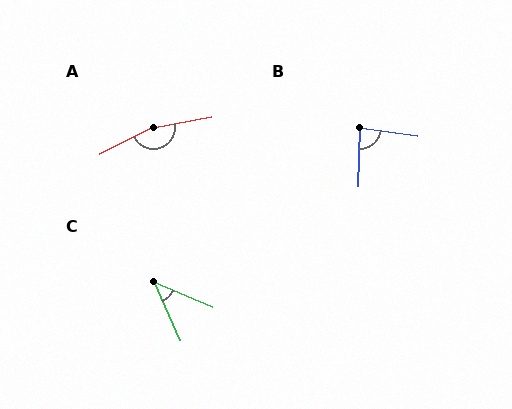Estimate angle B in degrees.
Approximately 83 degrees.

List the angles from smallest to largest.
C (43°), B (83°), A (164°).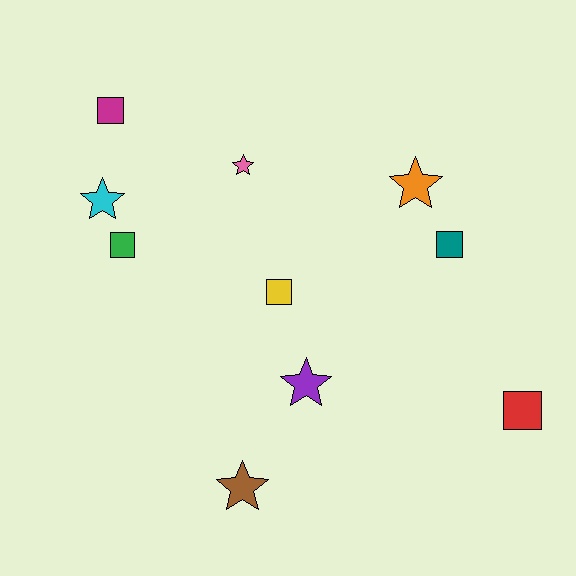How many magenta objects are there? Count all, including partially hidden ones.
There is 1 magenta object.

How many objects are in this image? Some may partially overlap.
There are 10 objects.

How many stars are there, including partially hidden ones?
There are 5 stars.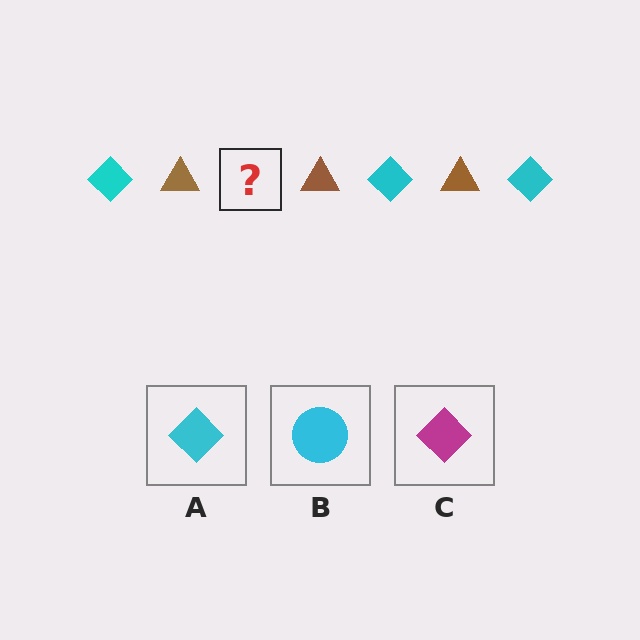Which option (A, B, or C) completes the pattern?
A.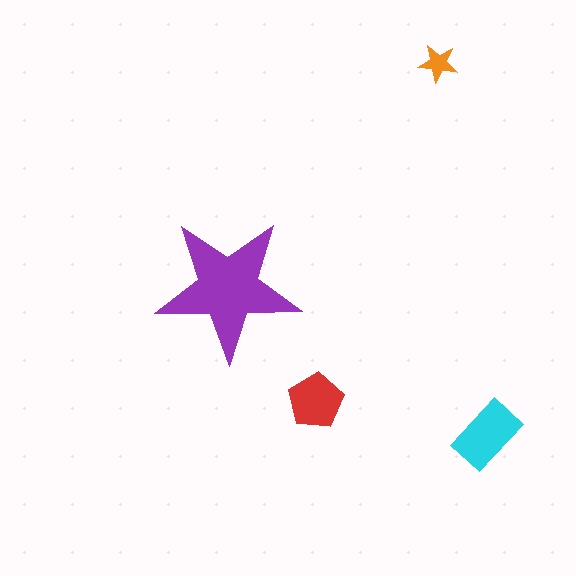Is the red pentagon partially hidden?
No, the red pentagon is fully visible.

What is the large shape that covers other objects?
A purple star.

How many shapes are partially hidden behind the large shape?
0 shapes are partially hidden.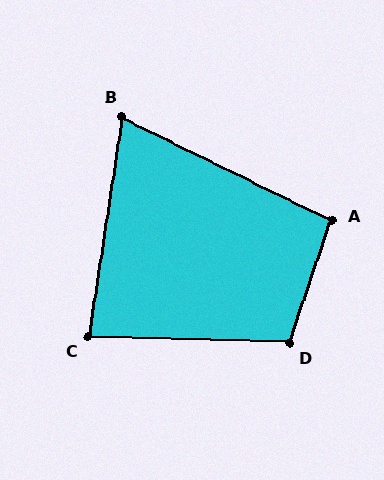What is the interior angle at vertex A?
Approximately 97 degrees (obtuse).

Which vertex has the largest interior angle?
D, at approximately 107 degrees.